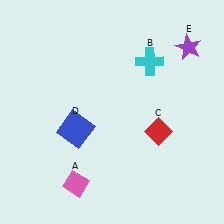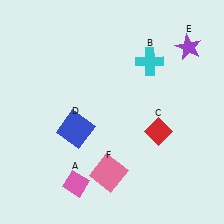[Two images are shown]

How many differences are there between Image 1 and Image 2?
There is 1 difference between the two images.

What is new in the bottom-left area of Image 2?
A pink square (F) was added in the bottom-left area of Image 2.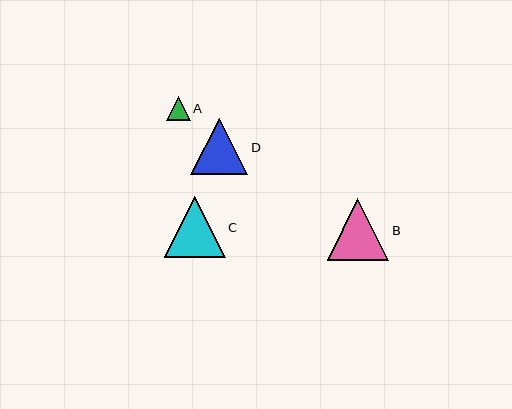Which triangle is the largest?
Triangle B is the largest with a size of approximately 61 pixels.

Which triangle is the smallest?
Triangle A is the smallest with a size of approximately 23 pixels.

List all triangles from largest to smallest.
From largest to smallest: B, C, D, A.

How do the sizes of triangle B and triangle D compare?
Triangle B and triangle D are approximately the same size.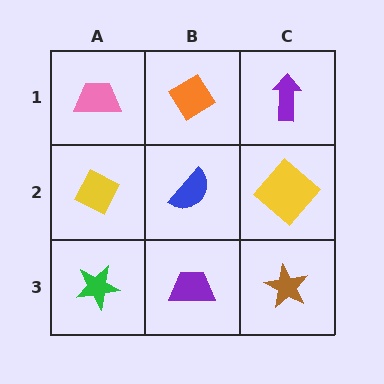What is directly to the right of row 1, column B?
A purple arrow.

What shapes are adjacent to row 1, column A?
A yellow diamond (row 2, column A), an orange diamond (row 1, column B).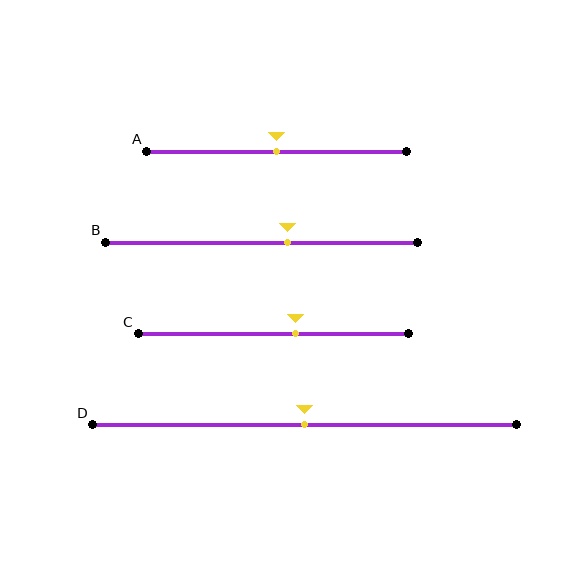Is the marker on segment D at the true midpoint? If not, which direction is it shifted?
Yes, the marker on segment D is at the true midpoint.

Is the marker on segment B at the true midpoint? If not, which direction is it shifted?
No, the marker on segment B is shifted to the right by about 8% of the segment length.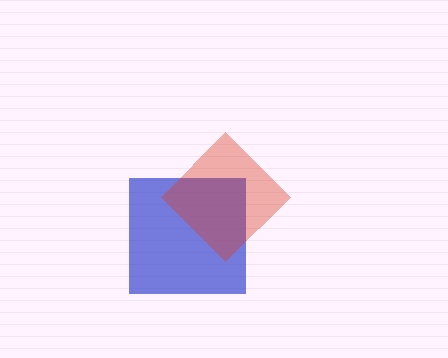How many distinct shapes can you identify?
There are 2 distinct shapes: a blue square, a red diamond.